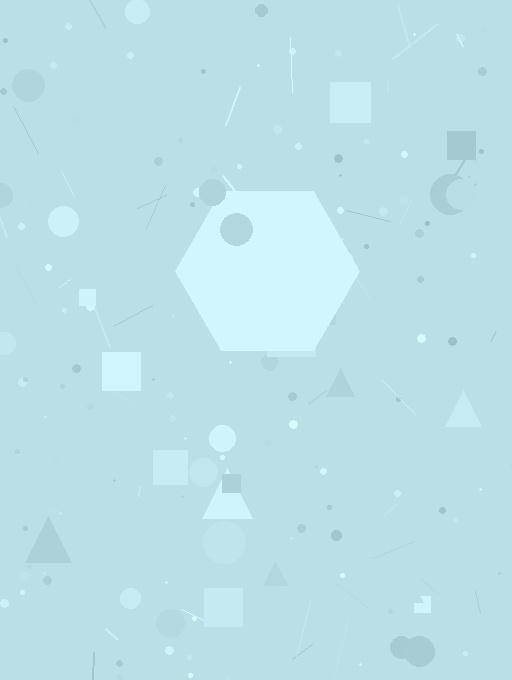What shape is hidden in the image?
A hexagon is hidden in the image.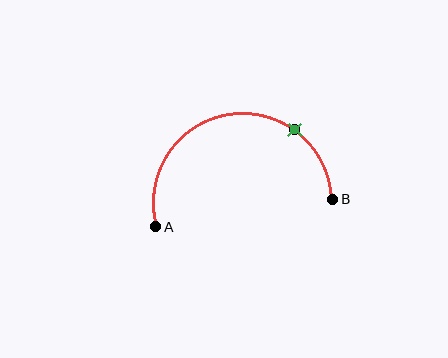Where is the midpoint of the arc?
The arc midpoint is the point on the curve farthest from the straight line joining A and B. It sits above that line.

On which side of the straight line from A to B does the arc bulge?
The arc bulges above the straight line connecting A and B.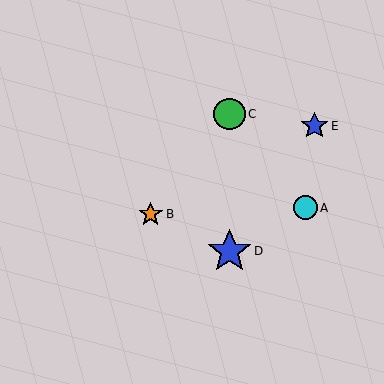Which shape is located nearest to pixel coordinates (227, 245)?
The blue star (labeled D) at (229, 251) is nearest to that location.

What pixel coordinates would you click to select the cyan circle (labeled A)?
Click at (305, 208) to select the cyan circle A.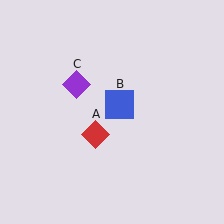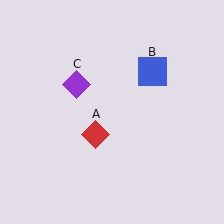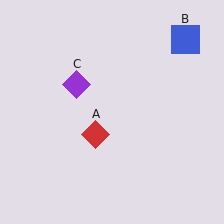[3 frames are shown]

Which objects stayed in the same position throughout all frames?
Red diamond (object A) and purple diamond (object C) remained stationary.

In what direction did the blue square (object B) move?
The blue square (object B) moved up and to the right.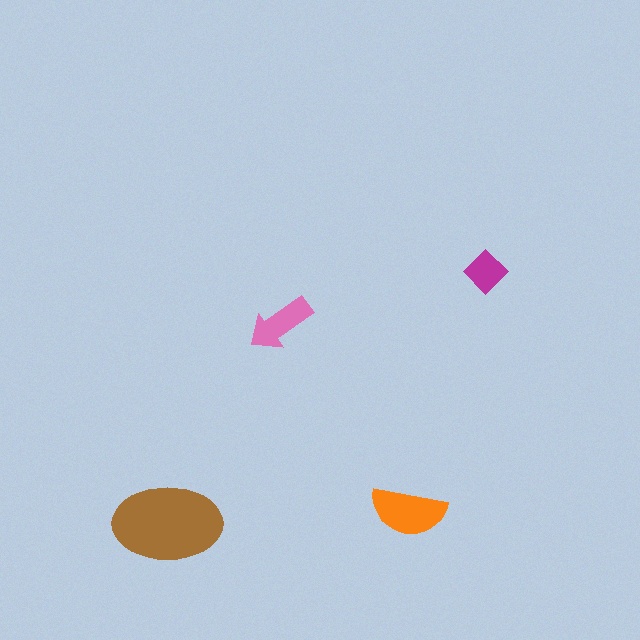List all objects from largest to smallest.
The brown ellipse, the orange semicircle, the pink arrow, the magenta diamond.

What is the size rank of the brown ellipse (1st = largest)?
1st.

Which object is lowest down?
The brown ellipse is bottommost.